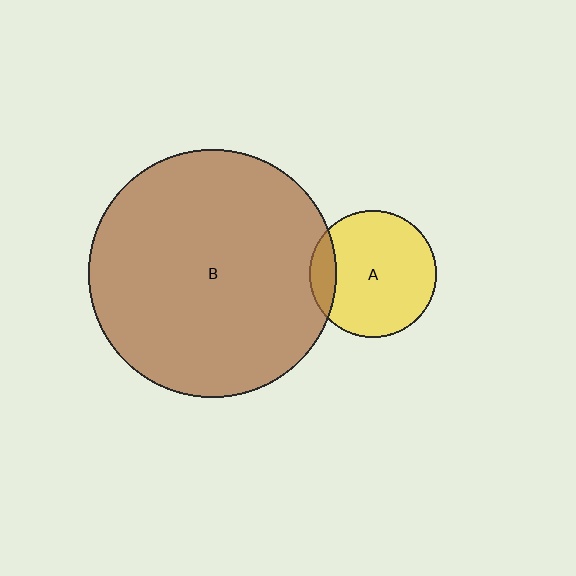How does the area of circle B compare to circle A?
Approximately 3.8 times.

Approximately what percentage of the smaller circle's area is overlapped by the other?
Approximately 15%.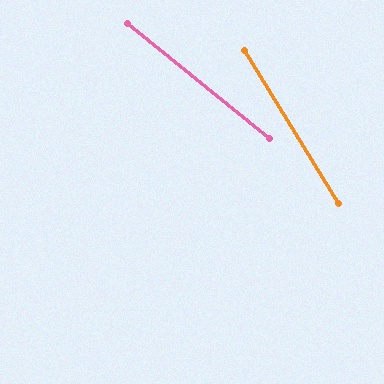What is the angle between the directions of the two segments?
Approximately 20 degrees.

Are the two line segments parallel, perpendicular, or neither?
Neither parallel nor perpendicular — they differ by about 20°.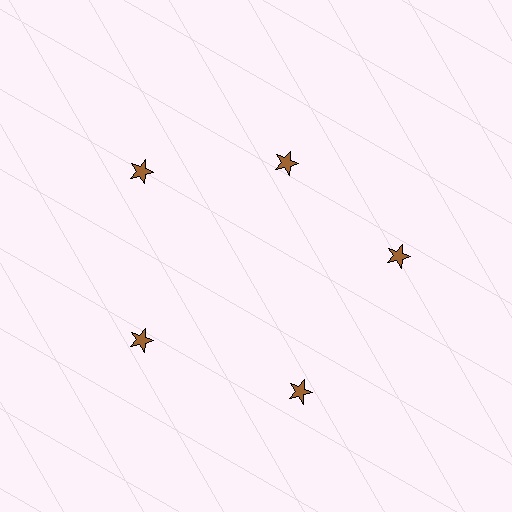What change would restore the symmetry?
The symmetry would be restored by moving it outward, back onto the ring so that all 5 stars sit at equal angles and equal distance from the center.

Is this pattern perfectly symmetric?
No. The 5 brown stars are arranged in a ring, but one element near the 1 o'clock position is pulled inward toward the center, breaking the 5-fold rotational symmetry.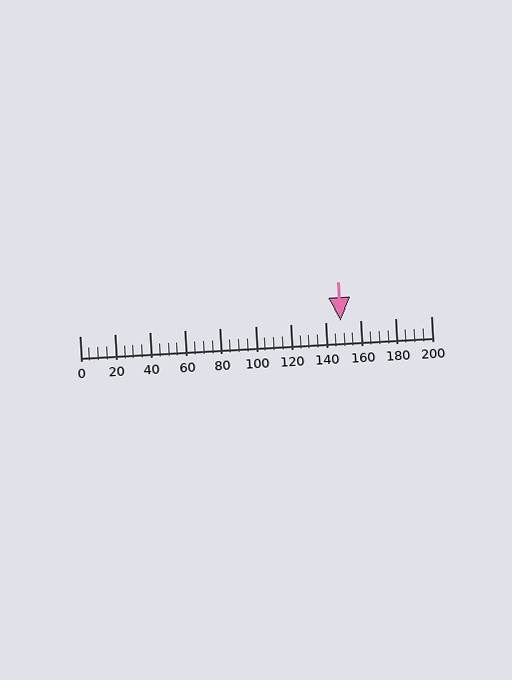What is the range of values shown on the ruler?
The ruler shows values from 0 to 200.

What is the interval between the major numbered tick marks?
The major tick marks are spaced 20 units apart.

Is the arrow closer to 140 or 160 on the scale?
The arrow is closer to 140.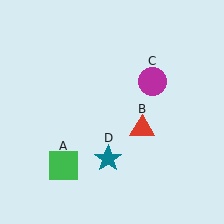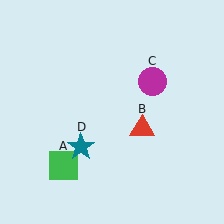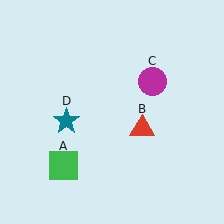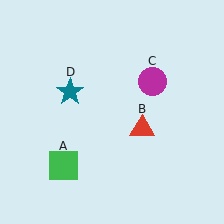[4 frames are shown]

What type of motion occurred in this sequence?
The teal star (object D) rotated clockwise around the center of the scene.